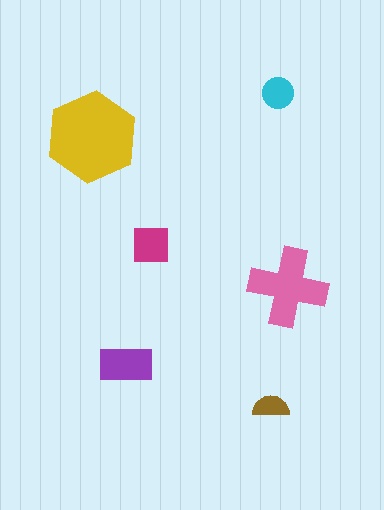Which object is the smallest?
The brown semicircle.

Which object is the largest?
The yellow hexagon.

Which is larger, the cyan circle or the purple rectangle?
The purple rectangle.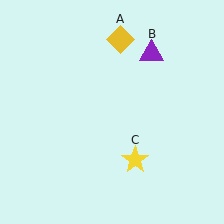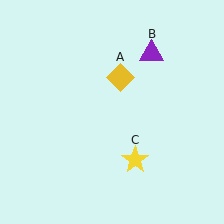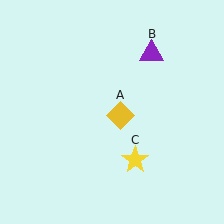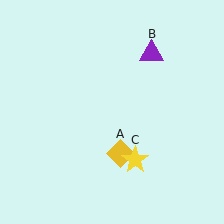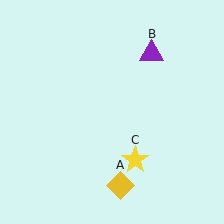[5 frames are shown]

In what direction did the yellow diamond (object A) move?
The yellow diamond (object A) moved down.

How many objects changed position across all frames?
1 object changed position: yellow diamond (object A).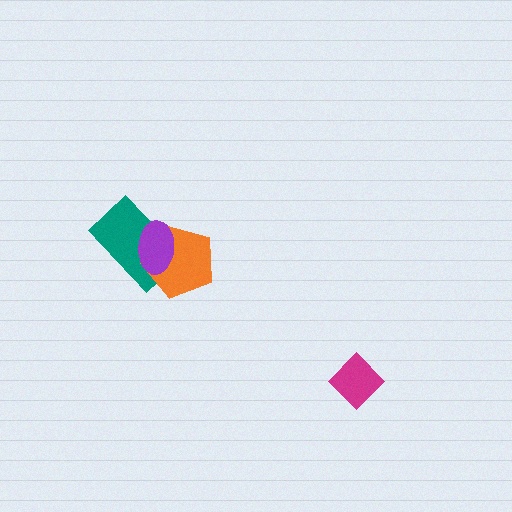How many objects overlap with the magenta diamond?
0 objects overlap with the magenta diamond.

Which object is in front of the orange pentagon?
The purple ellipse is in front of the orange pentagon.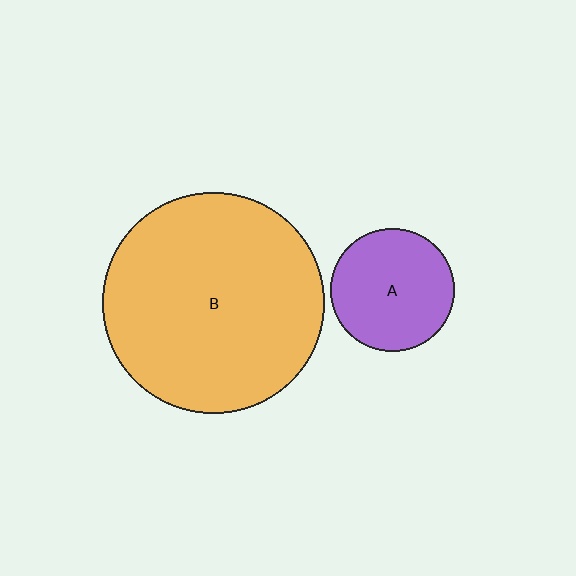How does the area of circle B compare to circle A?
Approximately 3.2 times.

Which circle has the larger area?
Circle B (orange).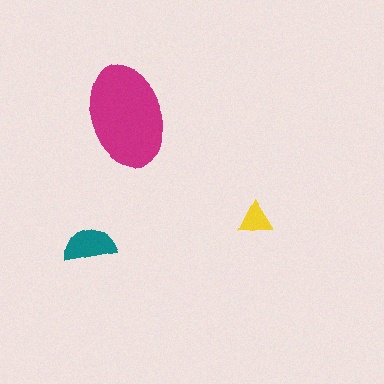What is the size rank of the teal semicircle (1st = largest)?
2nd.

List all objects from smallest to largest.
The yellow triangle, the teal semicircle, the magenta ellipse.